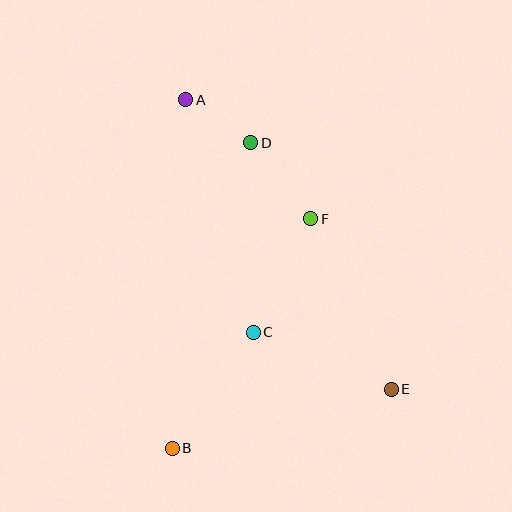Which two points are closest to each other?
Points A and D are closest to each other.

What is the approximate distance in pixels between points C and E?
The distance between C and E is approximately 149 pixels.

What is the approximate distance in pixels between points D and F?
The distance between D and F is approximately 97 pixels.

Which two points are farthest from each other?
Points A and E are farthest from each other.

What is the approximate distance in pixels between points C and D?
The distance between C and D is approximately 190 pixels.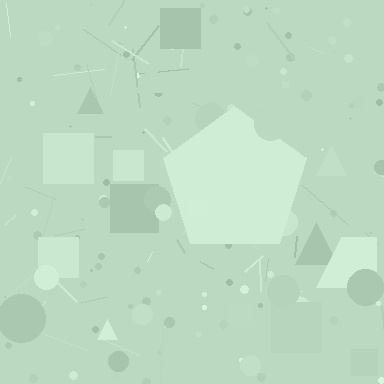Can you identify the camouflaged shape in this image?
The camouflaged shape is a pentagon.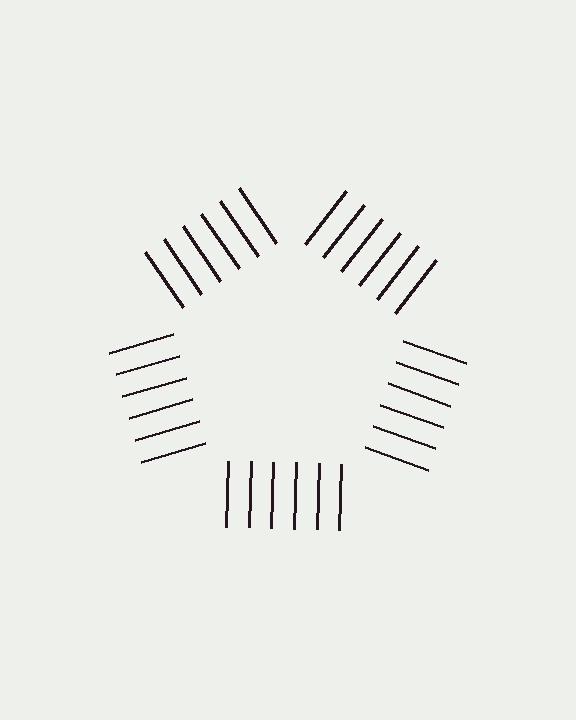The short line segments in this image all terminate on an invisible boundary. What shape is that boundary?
An illusory pentagon — the line segments terminate on its edges but no continuous stroke is drawn.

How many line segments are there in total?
30 — 6 along each of the 5 edges.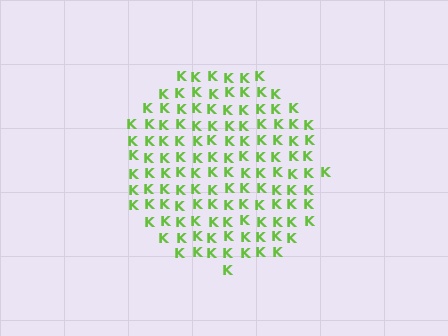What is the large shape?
The large shape is a circle.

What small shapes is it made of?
It is made of small letter K's.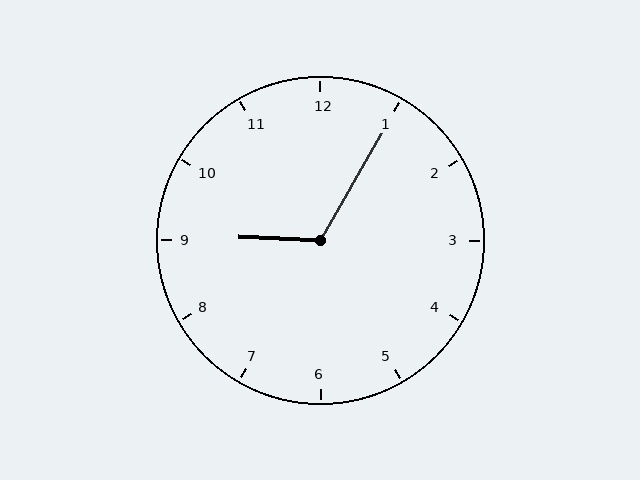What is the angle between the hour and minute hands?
Approximately 118 degrees.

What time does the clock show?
9:05.